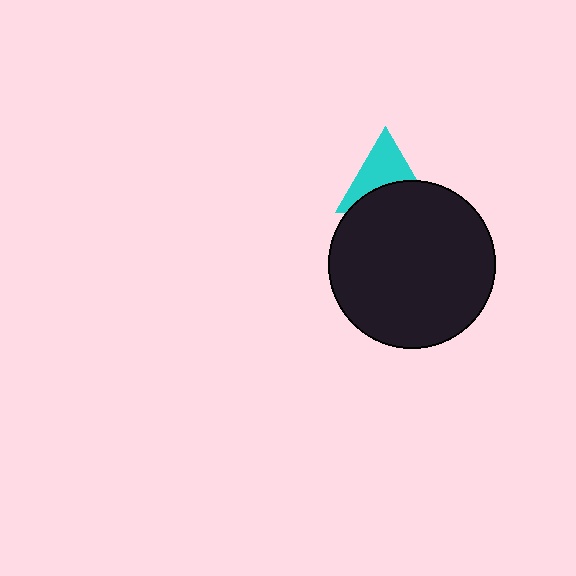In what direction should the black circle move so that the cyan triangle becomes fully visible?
The black circle should move down. That is the shortest direction to clear the overlap and leave the cyan triangle fully visible.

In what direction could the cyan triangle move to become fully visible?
The cyan triangle could move up. That would shift it out from behind the black circle entirely.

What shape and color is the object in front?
The object in front is a black circle.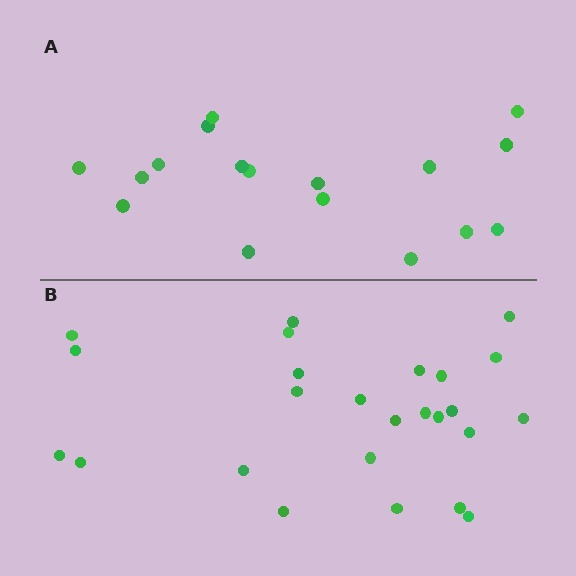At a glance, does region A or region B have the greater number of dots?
Region B (the bottom region) has more dots.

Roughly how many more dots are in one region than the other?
Region B has roughly 8 or so more dots than region A.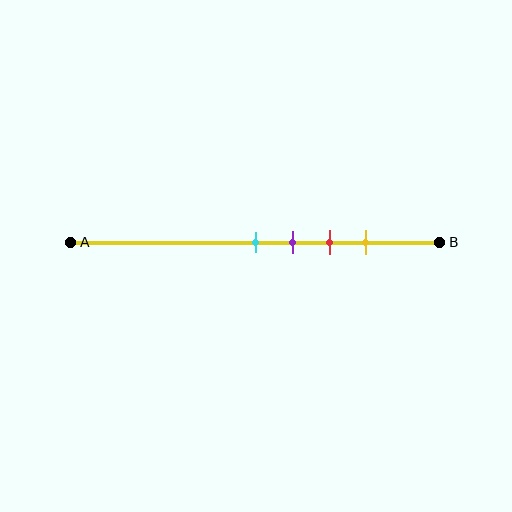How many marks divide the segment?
There are 4 marks dividing the segment.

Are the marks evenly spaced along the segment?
Yes, the marks are approximately evenly spaced.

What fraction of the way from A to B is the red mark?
The red mark is approximately 70% (0.7) of the way from A to B.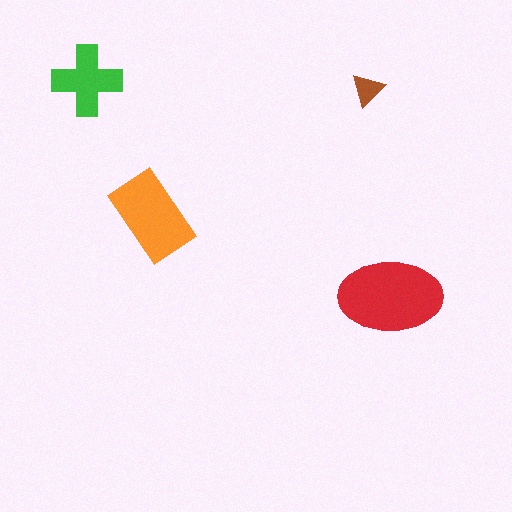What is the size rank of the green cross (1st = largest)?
3rd.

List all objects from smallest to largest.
The brown triangle, the green cross, the orange rectangle, the red ellipse.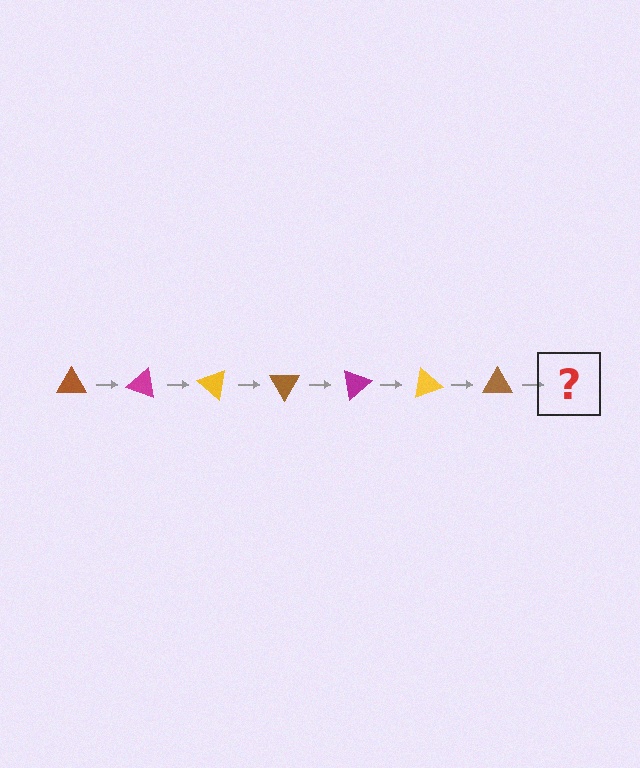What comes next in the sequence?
The next element should be a magenta triangle, rotated 140 degrees from the start.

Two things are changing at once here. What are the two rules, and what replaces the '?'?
The two rules are that it rotates 20 degrees each step and the color cycles through brown, magenta, and yellow. The '?' should be a magenta triangle, rotated 140 degrees from the start.